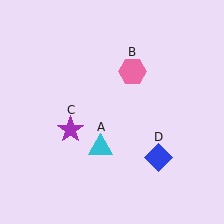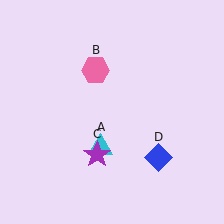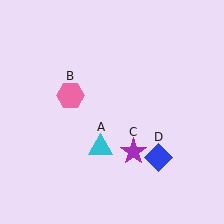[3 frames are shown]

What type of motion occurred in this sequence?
The pink hexagon (object B), purple star (object C) rotated counterclockwise around the center of the scene.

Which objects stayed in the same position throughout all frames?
Cyan triangle (object A) and blue diamond (object D) remained stationary.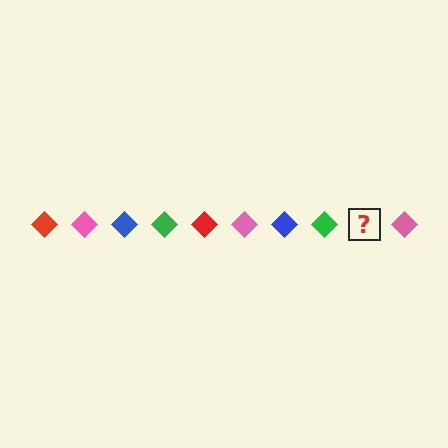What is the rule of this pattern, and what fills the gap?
The rule is that the pattern cycles through red, pink, blue, green diamonds. The gap should be filled with a red diamond.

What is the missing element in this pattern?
The missing element is a red diamond.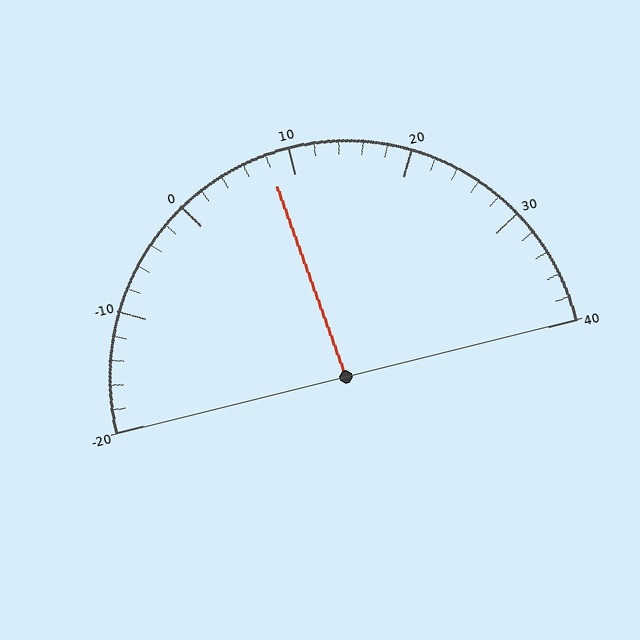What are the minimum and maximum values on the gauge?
The gauge ranges from -20 to 40.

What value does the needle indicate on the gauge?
The needle indicates approximately 8.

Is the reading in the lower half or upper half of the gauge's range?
The reading is in the lower half of the range (-20 to 40).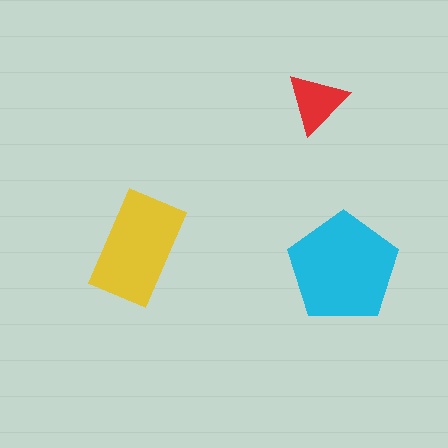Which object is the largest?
The cyan pentagon.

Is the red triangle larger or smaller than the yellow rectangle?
Smaller.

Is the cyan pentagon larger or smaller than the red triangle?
Larger.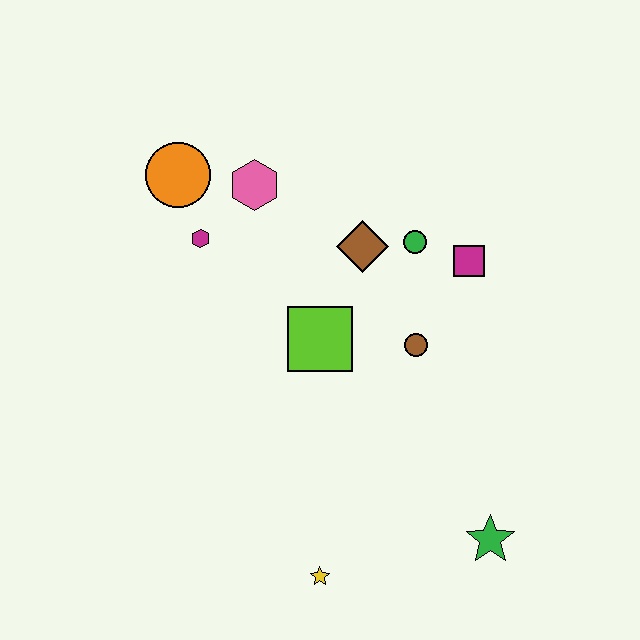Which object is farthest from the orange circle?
The green star is farthest from the orange circle.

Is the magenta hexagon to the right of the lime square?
No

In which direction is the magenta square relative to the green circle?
The magenta square is to the right of the green circle.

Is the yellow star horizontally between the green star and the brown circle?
No